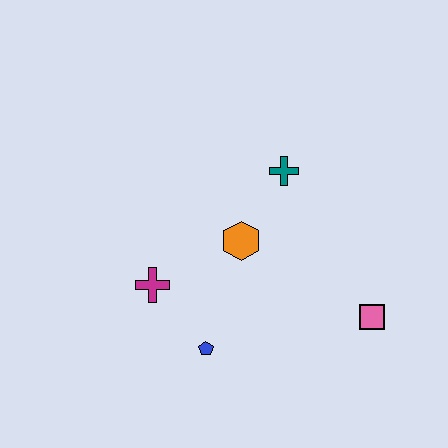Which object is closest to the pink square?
The orange hexagon is closest to the pink square.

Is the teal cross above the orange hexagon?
Yes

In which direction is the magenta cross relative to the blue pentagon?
The magenta cross is above the blue pentagon.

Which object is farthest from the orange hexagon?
The pink square is farthest from the orange hexagon.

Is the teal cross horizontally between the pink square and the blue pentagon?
Yes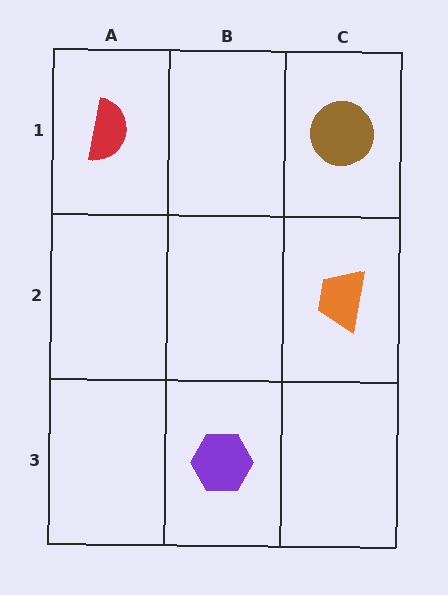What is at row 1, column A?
A red semicircle.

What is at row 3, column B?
A purple hexagon.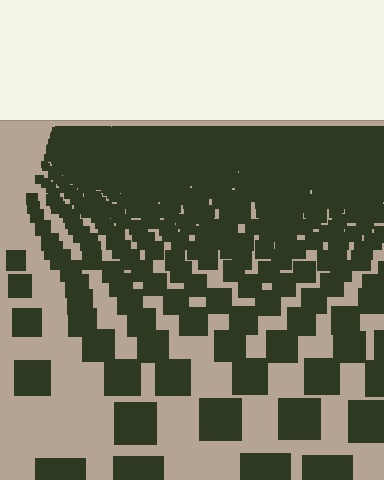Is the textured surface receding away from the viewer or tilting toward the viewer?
The surface is receding away from the viewer. Texture elements get smaller and denser toward the top.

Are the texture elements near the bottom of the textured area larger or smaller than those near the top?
Larger. Near the bottom, elements are closer to the viewer and appear at a bigger on-screen size.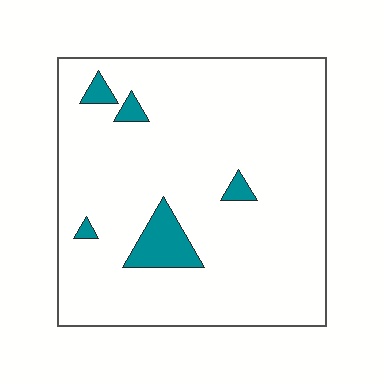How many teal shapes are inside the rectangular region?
5.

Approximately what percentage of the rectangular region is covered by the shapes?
Approximately 5%.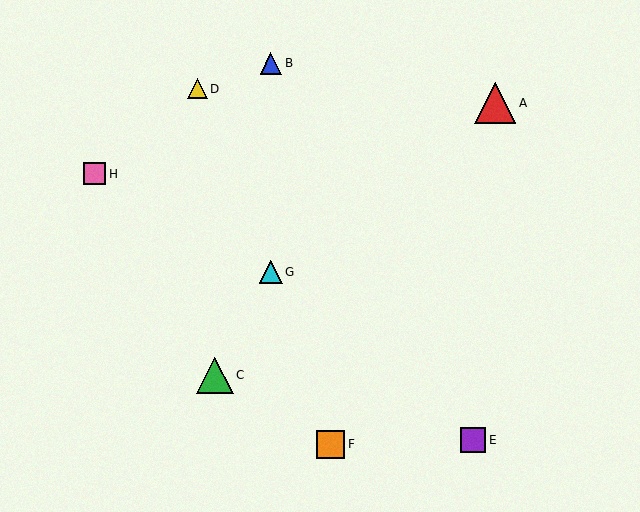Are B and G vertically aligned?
Yes, both are at x≈271.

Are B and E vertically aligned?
No, B is at x≈271 and E is at x≈473.